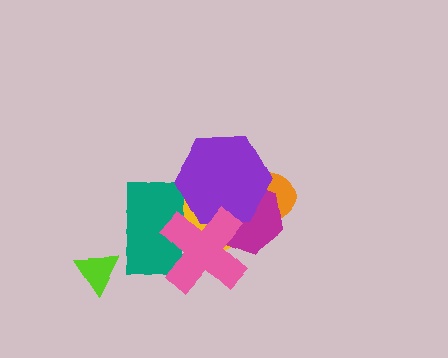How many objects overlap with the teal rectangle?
3 objects overlap with the teal rectangle.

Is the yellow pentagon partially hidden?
Yes, it is partially covered by another shape.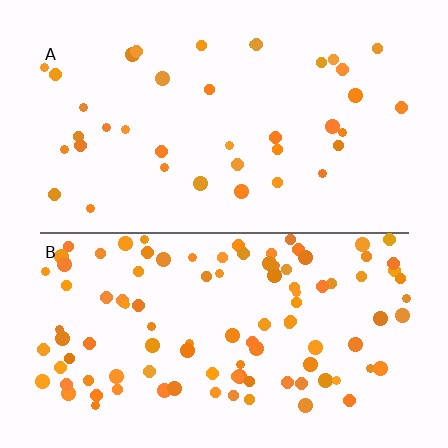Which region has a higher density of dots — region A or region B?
B (the bottom).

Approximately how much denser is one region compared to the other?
Approximately 2.8× — region B over region A.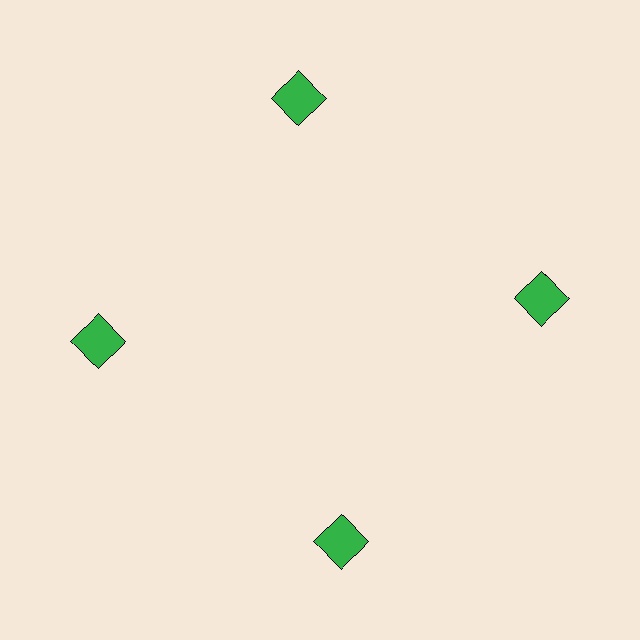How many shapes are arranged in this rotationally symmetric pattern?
There are 4 shapes, arranged in 4 groups of 1.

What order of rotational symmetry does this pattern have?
This pattern has 4-fold rotational symmetry.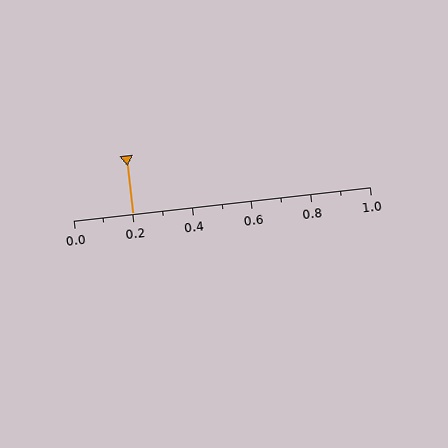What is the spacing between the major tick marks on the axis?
The major ticks are spaced 0.2 apart.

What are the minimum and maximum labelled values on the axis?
The axis runs from 0.0 to 1.0.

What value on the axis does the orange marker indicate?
The marker indicates approximately 0.2.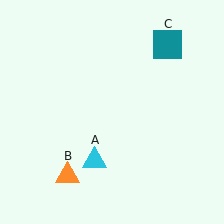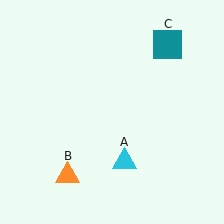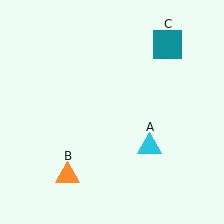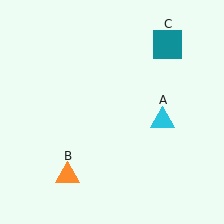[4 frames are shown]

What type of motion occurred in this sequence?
The cyan triangle (object A) rotated counterclockwise around the center of the scene.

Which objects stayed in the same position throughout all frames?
Orange triangle (object B) and teal square (object C) remained stationary.